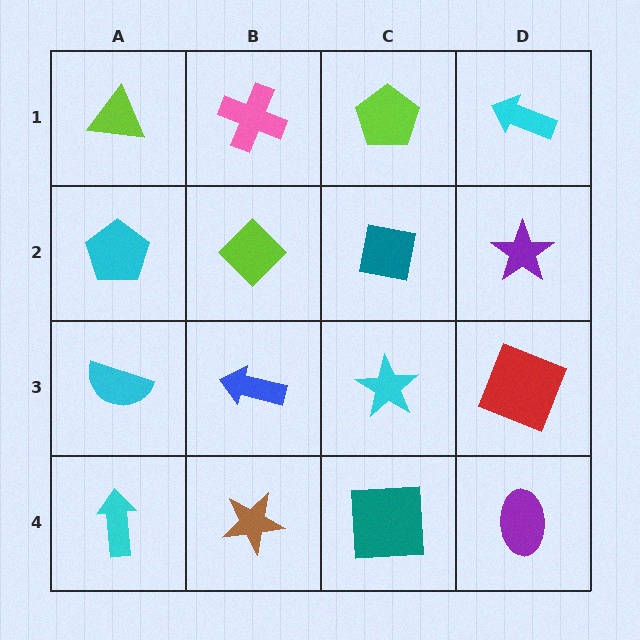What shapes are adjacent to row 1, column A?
A cyan pentagon (row 2, column A), a pink cross (row 1, column B).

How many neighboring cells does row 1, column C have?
3.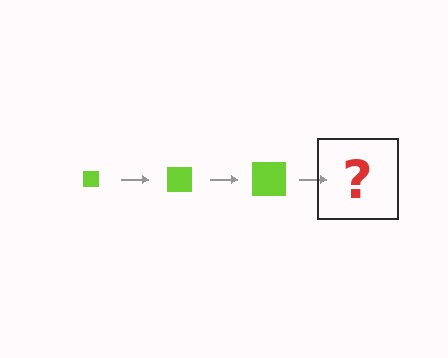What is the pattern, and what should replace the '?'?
The pattern is that the square gets progressively larger each step. The '?' should be a lime square, larger than the previous one.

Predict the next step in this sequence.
The next step is a lime square, larger than the previous one.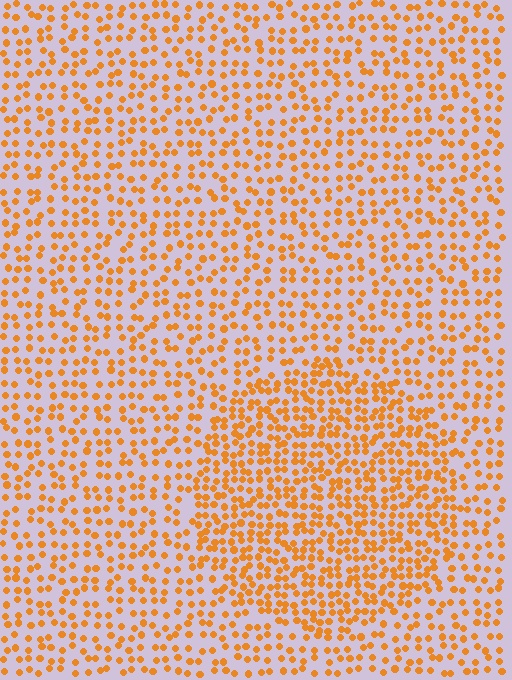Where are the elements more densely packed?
The elements are more densely packed inside the circle boundary.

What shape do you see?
I see a circle.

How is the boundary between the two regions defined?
The boundary is defined by a change in element density (approximately 1.7x ratio). All elements are the same color, size, and shape.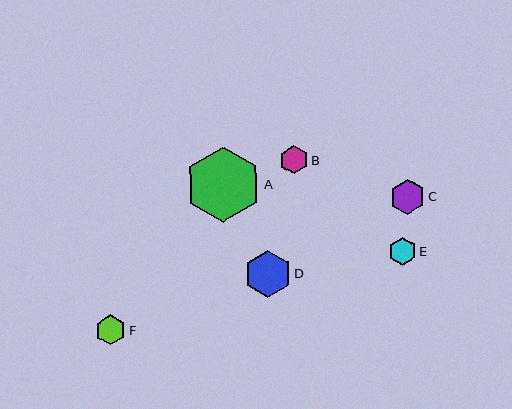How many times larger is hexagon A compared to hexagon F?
Hexagon A is approximately 2.5 times the size of hexagon F.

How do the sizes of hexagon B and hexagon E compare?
Hexagon B and hexagon E are approximately the same size.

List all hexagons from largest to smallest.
From largest to smallest: A, D, C, F, B, E.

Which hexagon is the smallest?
Hexagon E is the smallest with a size of approximately 28 pixels.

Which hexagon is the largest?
Hexagon A is the largest with a size of approximately 76 pixels.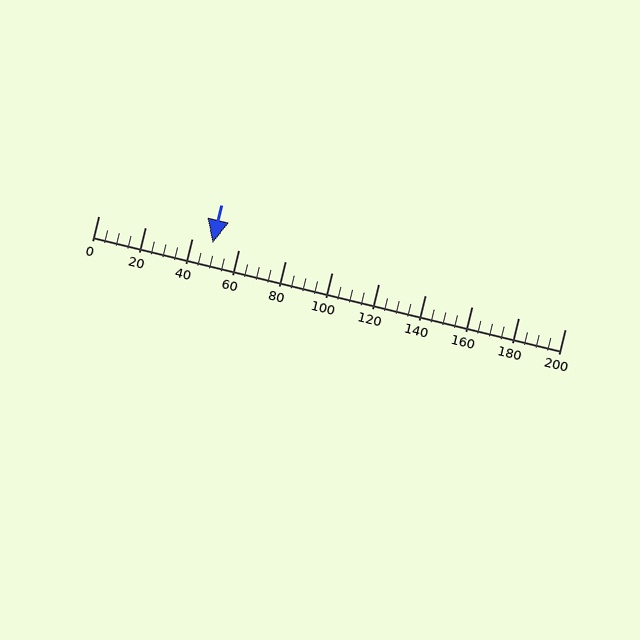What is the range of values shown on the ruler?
The ruler shows values from 0 to 200.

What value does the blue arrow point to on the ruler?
The blue arrow points to approximately 49.